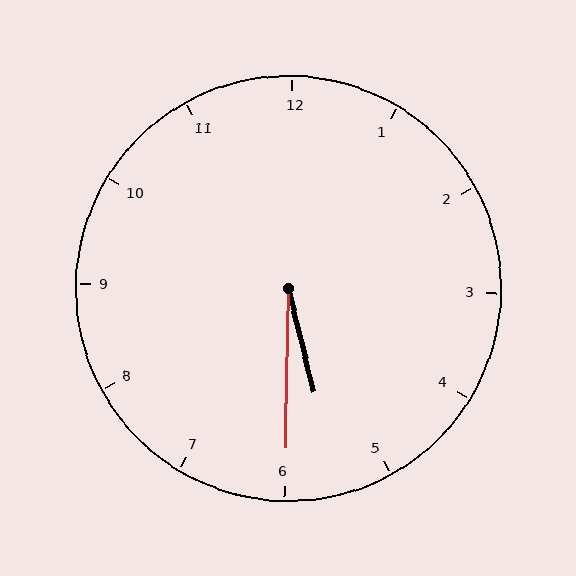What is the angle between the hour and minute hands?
Approximately 15 degrees.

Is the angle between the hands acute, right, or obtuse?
It is acute.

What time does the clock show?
5:30.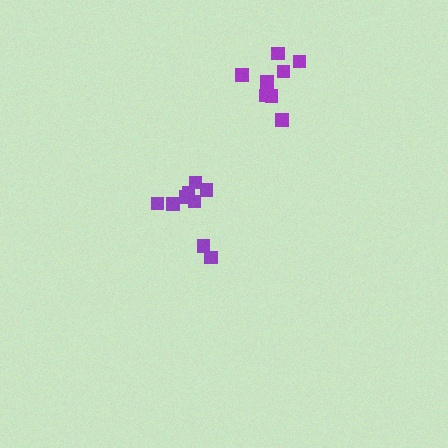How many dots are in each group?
Group 1: 8 dots, Group 2: 9 dots (17 total).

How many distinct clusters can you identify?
There are 2 distinct clusters.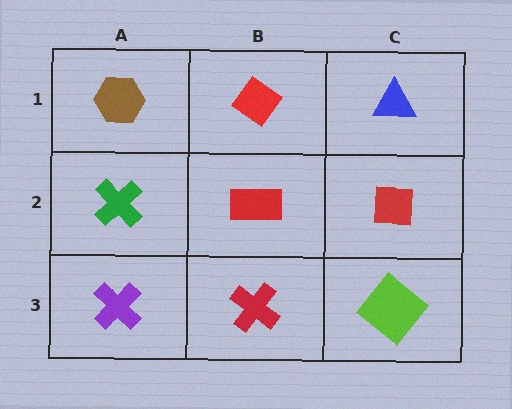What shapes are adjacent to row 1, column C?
A red square (row 2, column C), a red diamond (row 1, column B).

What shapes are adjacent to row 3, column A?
A green cross (row 2, column A), a red cross (row 3, column B).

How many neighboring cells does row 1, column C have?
2.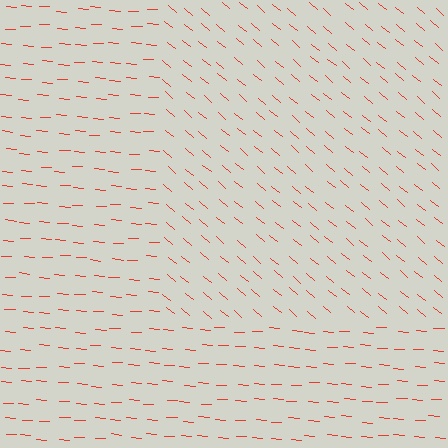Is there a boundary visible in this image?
Yes, there is a texture boundary formed by a change in line orientation.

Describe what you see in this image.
The image is filled with small red line segments. A rectangle region in the image has lines oriented differently from the surrounding lines, creating a visible texture boundary.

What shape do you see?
I see a rectangle.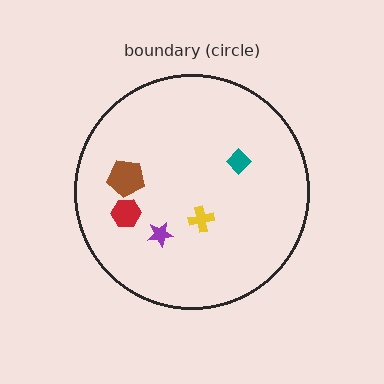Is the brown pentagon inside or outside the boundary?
Inside.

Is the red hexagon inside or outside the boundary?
Inside.